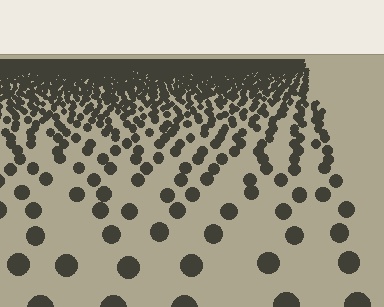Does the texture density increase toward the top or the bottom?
Density increases toward the top.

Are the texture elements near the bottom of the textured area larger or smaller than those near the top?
Larger. Near the bottom, elements are closer to the viewer and appear at a bigger on-screen size.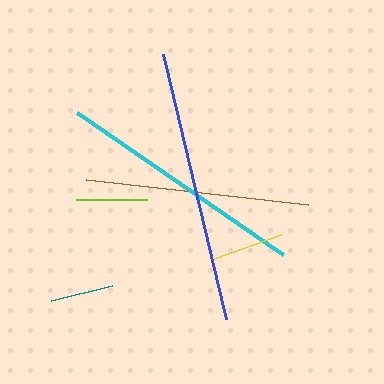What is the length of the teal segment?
The teal segment is approximately 63 pixels long.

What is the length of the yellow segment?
The yellow segment is approximately 72 pixels long.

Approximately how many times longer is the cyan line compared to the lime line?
The cyan line is approximately 3.5 times the length of the lime line.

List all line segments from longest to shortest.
From longest to shortest: blue, cyan, brown, yellow, lime, teal.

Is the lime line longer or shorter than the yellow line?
The yellow line is longer than the lime line.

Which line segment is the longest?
The blue line is the longest at approximately 272 pixels.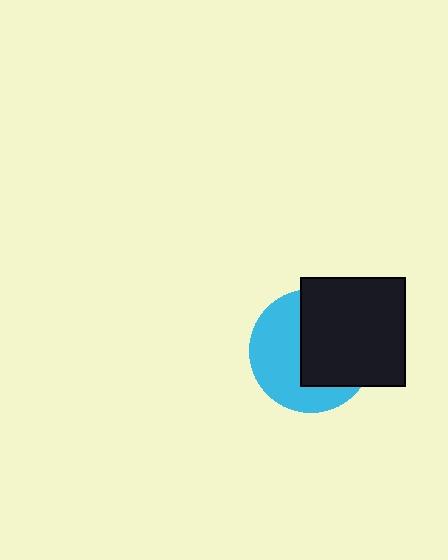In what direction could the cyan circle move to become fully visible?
The cyan circle could move left. That would shift it out from behind the black rectangle entirely.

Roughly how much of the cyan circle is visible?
About half of it is visible (roughly 48%).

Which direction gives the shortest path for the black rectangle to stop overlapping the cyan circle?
Moving right gives the shortest separation.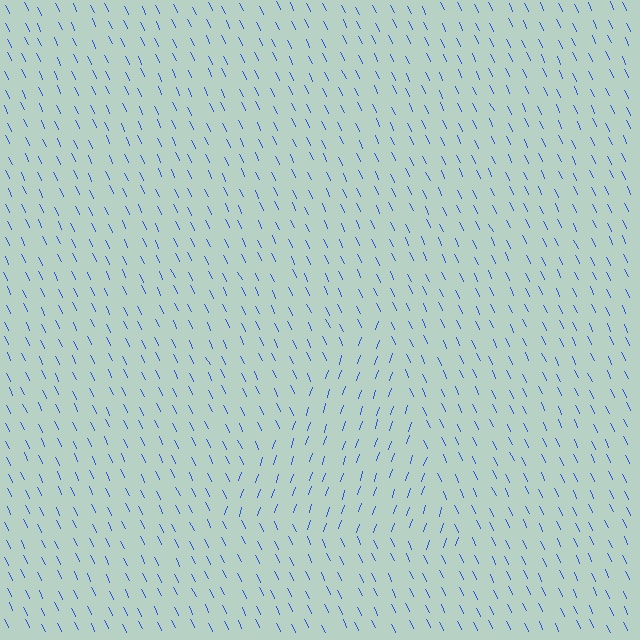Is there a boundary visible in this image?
Yes, there is a texture boundary formed by a change in line orientation.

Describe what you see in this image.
The image is filled with small blue line segments. A triangle region in the image has lines oriented differently from the surrounding lines, creating a visible texture boundary.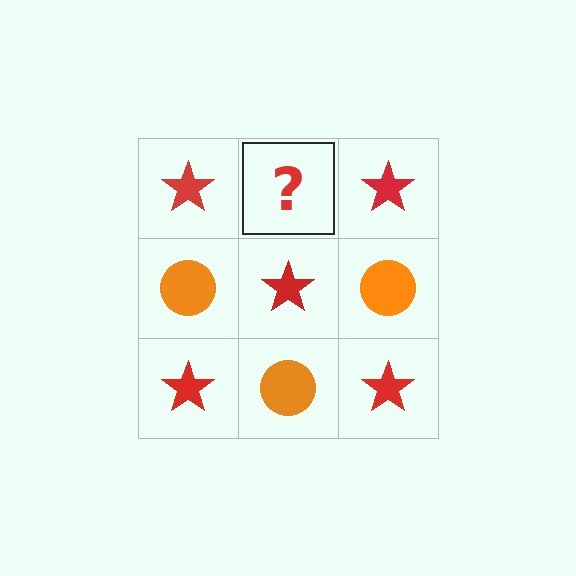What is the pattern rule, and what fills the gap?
The rule is that it alternates red star and orange circle in a checkerboard pattern. The gap should be filled with an orange circle.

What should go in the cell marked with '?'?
The missing cell should contain an orange circle.